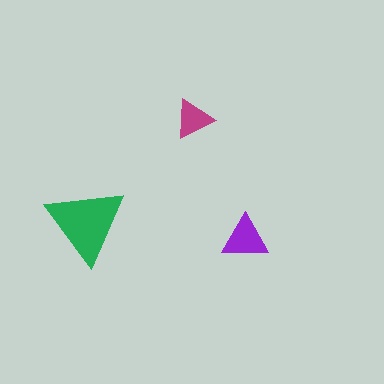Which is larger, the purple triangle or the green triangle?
The green one.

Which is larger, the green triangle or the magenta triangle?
The green one.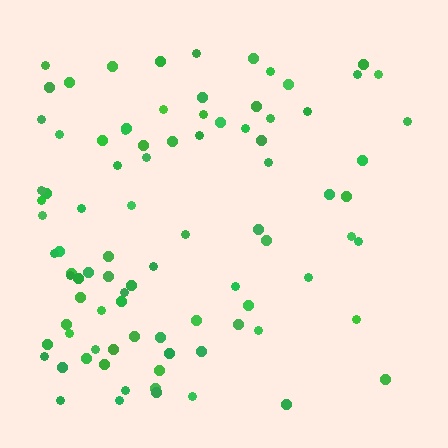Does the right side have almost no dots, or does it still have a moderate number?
Still a moderate number, just noticeably fewer than the left.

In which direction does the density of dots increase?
From right to left, with the left side densest.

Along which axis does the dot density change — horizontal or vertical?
Horizontal.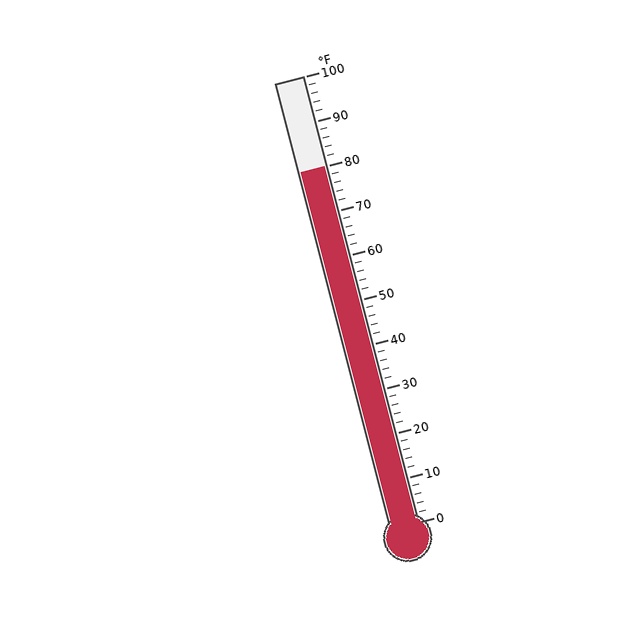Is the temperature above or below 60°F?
The temperature is above 60°F.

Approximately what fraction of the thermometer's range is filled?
The thermometer is filled to approximately 80% of its range.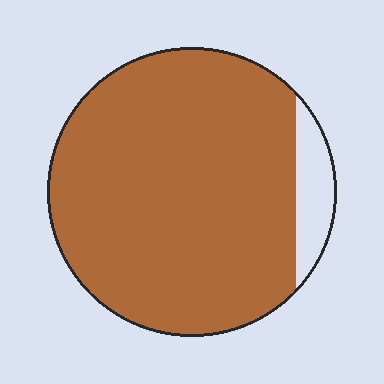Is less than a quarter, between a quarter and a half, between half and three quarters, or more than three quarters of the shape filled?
More than three quarters.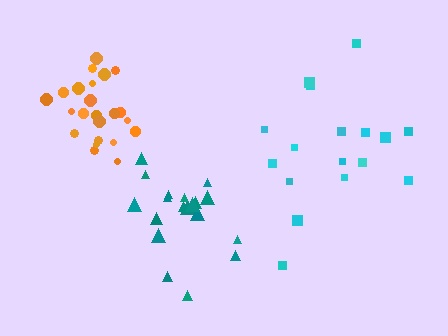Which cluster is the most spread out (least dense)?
Cyan.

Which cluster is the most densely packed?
Orange.